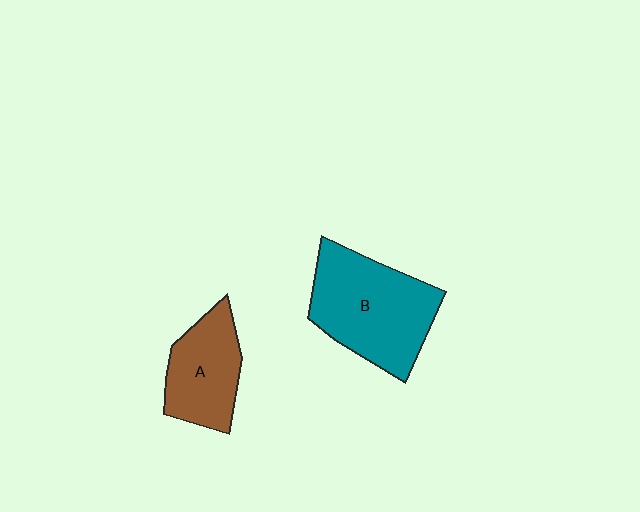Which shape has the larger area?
Shape B (teal).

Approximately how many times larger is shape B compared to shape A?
Approximately 1.6 times.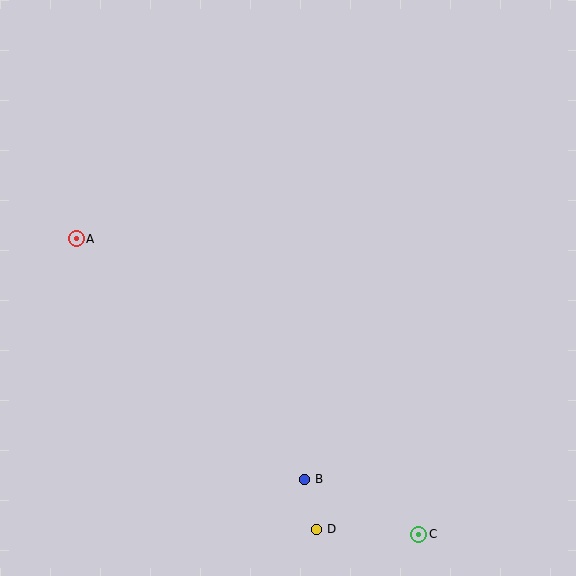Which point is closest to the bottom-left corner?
Point B is closest to the bottom-left corner.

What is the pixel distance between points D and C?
The distance between D and C is 102 pixels.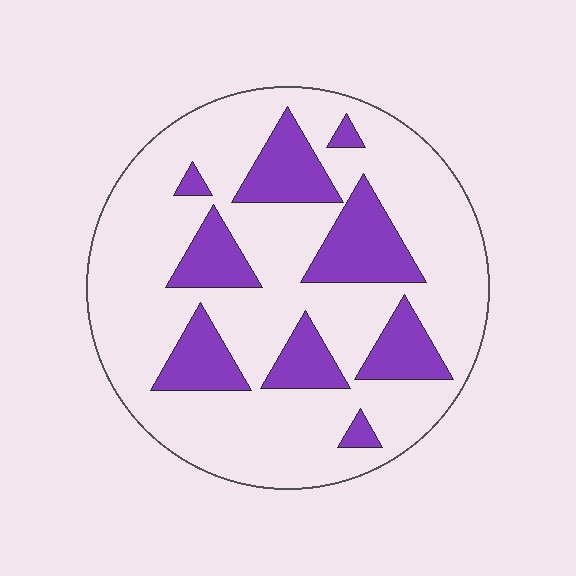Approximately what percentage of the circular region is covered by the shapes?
Approximately 25%.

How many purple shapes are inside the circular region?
9.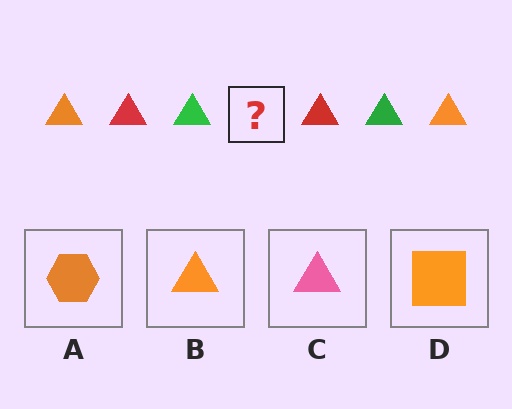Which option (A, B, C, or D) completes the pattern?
B.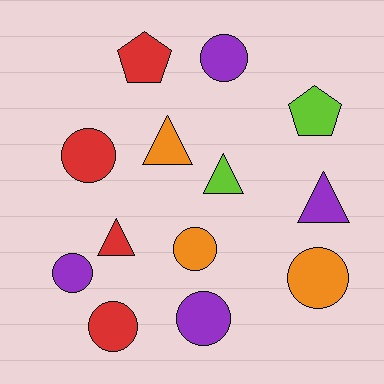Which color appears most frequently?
Red, with 4 objects.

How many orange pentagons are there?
There are no orange pentagons.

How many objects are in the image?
There are 13 objects.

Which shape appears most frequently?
Circle, with 7 objects.